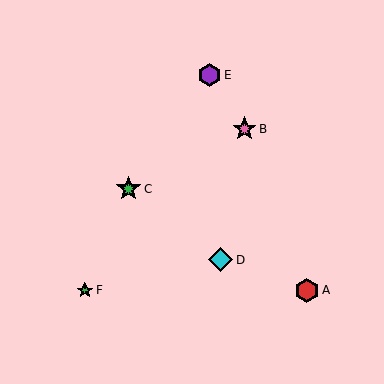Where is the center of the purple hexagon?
The center of the purple hexagon is at (210, 75).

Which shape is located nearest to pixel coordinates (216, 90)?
The purple hexagon (labeled E) at (210, 75) is nearest to that location.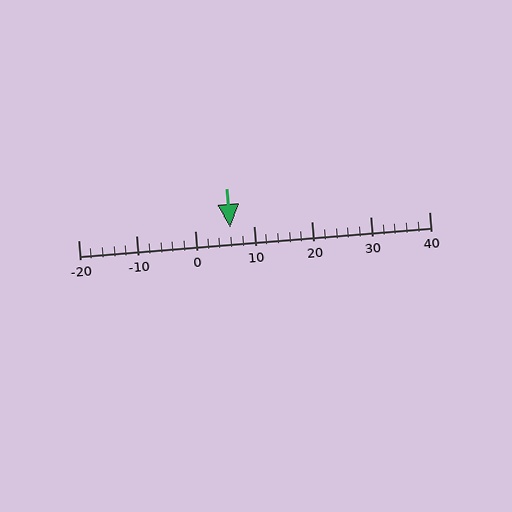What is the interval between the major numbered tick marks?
The major tick marks are spaced 10 units apart.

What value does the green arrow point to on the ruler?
The green arrow points to approximately 6.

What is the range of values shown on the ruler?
The ruler shows values from -20 to 40.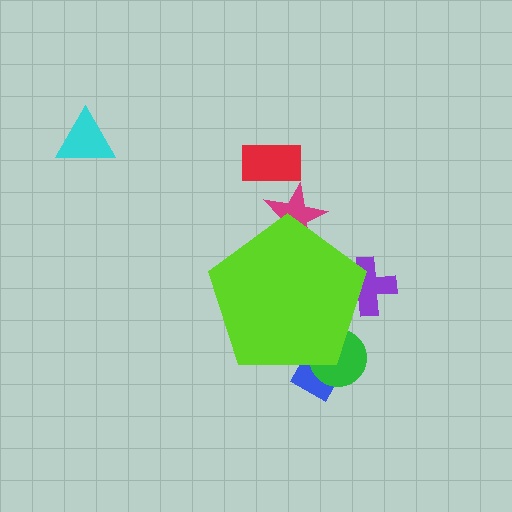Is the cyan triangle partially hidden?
No, the cyan triangle is fully visible.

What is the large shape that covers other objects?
A lime pentagon.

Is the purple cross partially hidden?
Yes, the purple cross is partially hidden behind the lime pentagon.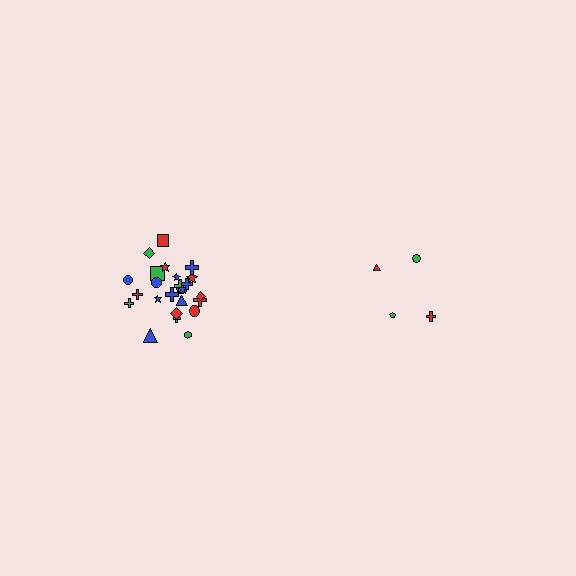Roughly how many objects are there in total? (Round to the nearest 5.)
Roughly 30 objects in total.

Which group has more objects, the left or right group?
The left group.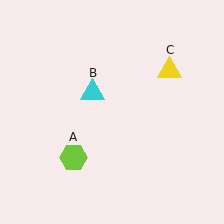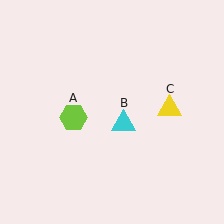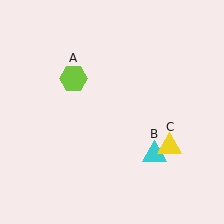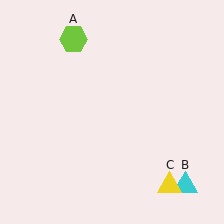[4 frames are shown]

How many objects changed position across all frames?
3 objects changed position: lime hexagon (object A), cyan triangle (object B), yellow triangle (object C).